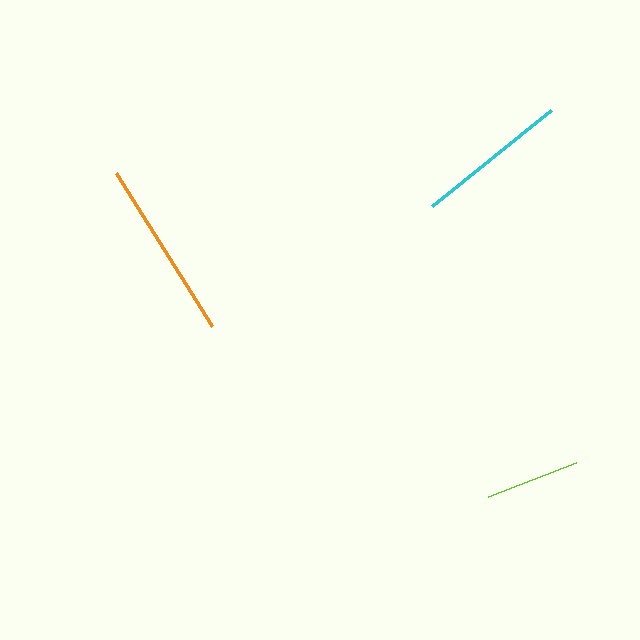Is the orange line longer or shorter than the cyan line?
The orange line is longer than the cyan line.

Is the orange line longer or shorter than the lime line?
The orange line is longer than the lime line.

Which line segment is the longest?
The orange line is the longest at approximately 180 pixels.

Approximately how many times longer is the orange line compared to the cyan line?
The orange line is approximately 1.2 times the length of the cyan line.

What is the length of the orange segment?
The orange segment is approximately 180 pixels long.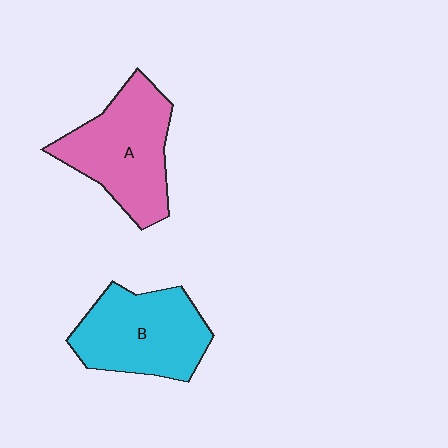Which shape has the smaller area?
Shape B (cyan).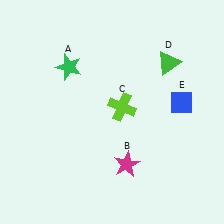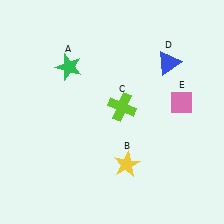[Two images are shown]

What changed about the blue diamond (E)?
In Image 1, E is blue. In Image 2, it changed to pink.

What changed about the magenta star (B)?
In Image 1, B is magenta. In Image 2, it changed to yellow.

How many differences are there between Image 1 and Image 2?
There are 3 differences between the two images.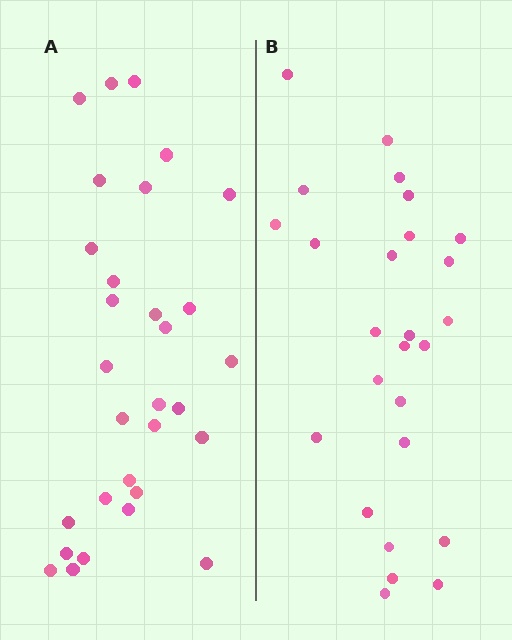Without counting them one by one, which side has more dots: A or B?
Region A (the left region) has more dots.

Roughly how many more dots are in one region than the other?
Region A has about 4 more dots than region B.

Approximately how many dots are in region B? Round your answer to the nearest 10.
About 30 dots. (The exact count is 26, which rounds to 30.)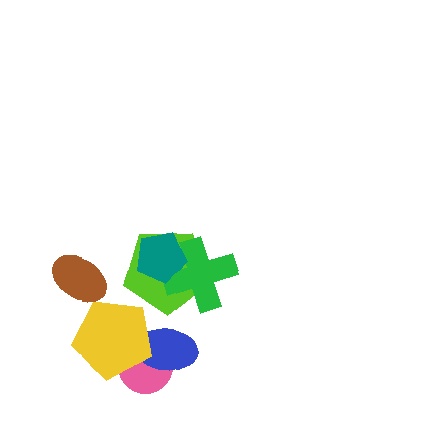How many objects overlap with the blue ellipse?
2 objects overlap with the blue ellipse.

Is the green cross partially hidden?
Yes, it is partially covered by another shape.